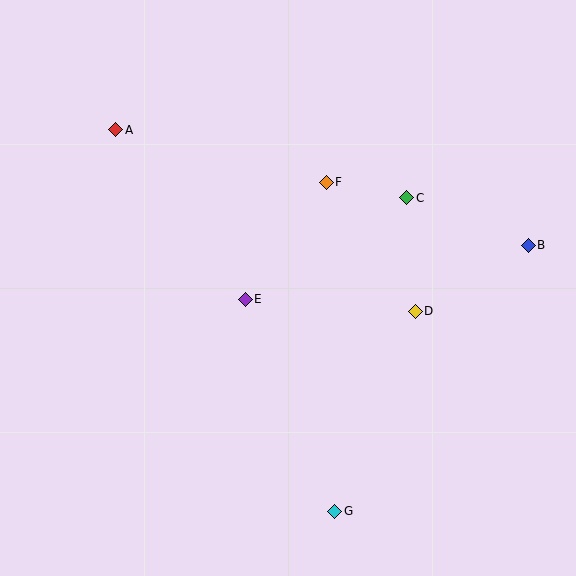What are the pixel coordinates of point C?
Point C is at (407, 198).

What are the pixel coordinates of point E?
Point E is at (245, 299).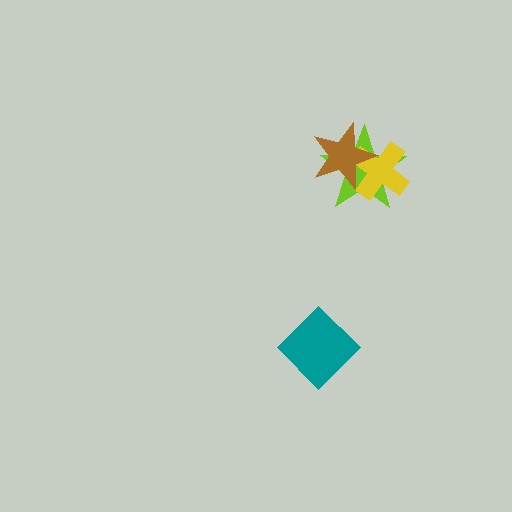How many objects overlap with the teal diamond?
0 objects overlap with the teal diamond.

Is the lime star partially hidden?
Yes, it is partially covered by another shape.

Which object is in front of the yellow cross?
The brown star is in front of the yellow cross.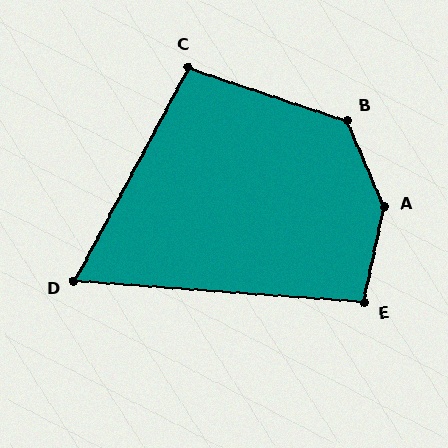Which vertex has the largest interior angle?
A, at approximately 145 degrees.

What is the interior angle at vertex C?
Approximately 100 degrees (obtuse).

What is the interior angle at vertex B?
Approximately 132 degrees (obtuse).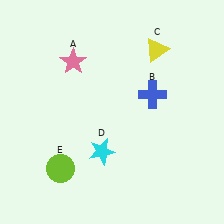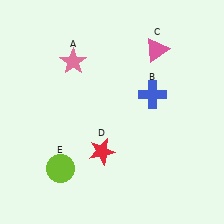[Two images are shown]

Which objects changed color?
C changed from yellow to pink. D changed from cyan to red.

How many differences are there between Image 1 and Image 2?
There are 2 differences between the two images.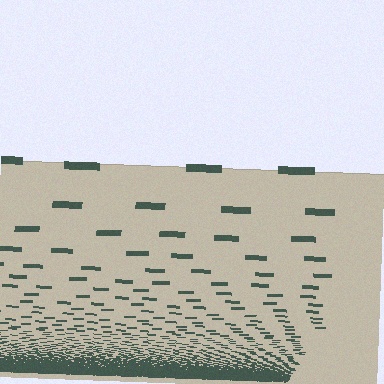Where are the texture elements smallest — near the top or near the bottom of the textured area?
Near the bottom.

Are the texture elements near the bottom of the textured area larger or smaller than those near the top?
Smaller. The gradient is inverted — elements near the bottom are smaller and denser.